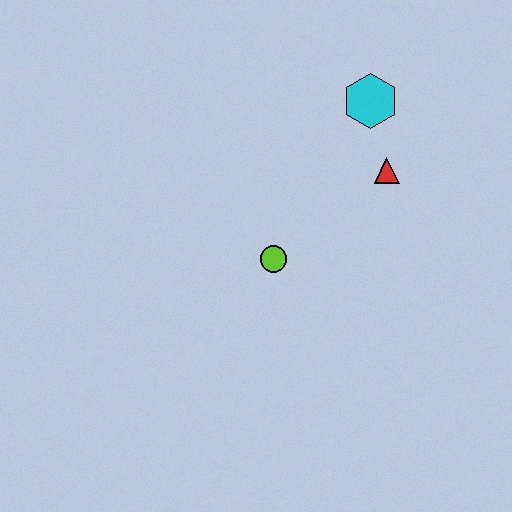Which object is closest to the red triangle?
The cyan hexagon is closest to the red triangle.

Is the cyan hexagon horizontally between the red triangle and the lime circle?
Yes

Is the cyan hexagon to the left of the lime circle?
No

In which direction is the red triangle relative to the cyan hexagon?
The red triangle is below the cyan hexagon.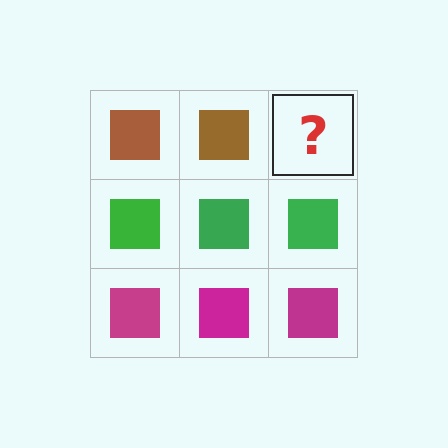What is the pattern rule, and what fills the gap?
The rule is that each row has a consistent color. The gap should be filled with a brown square.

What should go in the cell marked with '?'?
The missing cell should contain a brown square.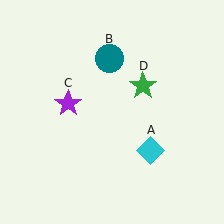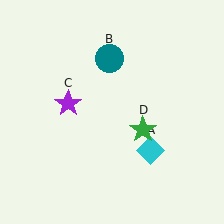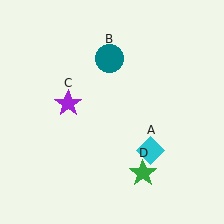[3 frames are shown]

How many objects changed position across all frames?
1 object changed position: green star (object D).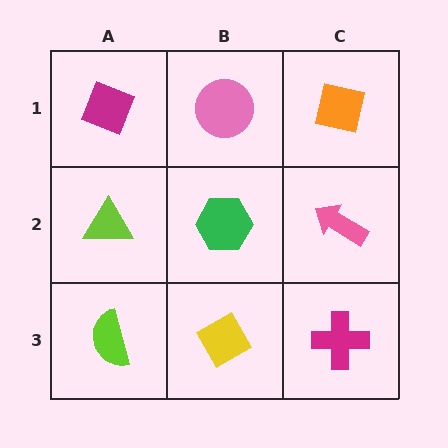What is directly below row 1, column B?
A green hexagon.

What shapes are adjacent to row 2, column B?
A pink circle (row 1, column B), a yellow diamond (row 3, column B), a lime triangle (row 2, column A), a pink arrow (row 2, column C).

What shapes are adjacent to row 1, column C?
A pink arrow (row 2, column C), a pink circle (row 1, column B).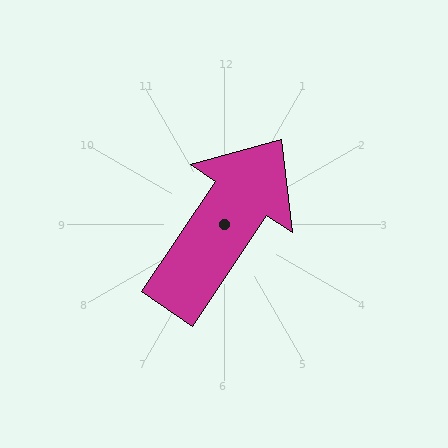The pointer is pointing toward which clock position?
Roughly 1 o'clock.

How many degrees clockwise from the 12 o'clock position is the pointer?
Approximately 34 degrees.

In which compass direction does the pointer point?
Northeast.